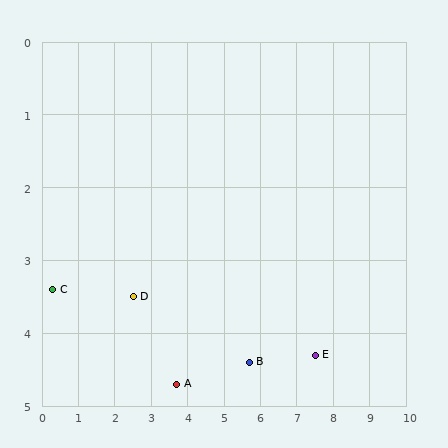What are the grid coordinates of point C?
Point C is at approximately (0.3, 3.4).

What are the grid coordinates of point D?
Point D is at approximately (2.5, 3.5).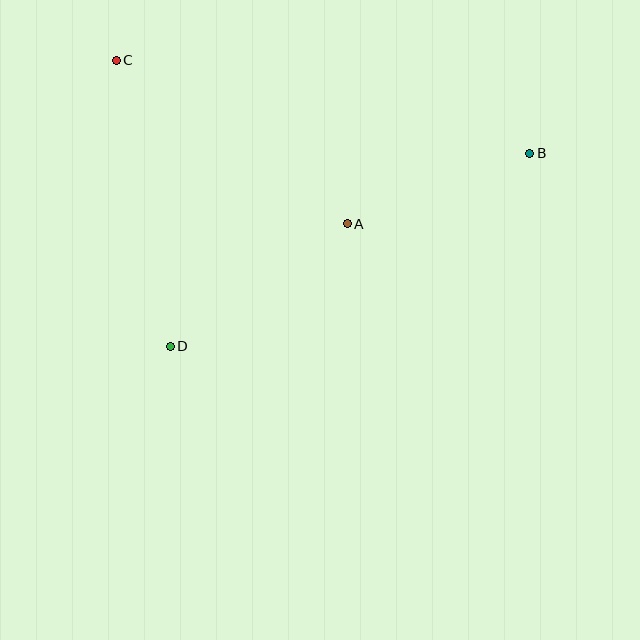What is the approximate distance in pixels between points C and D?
The distance between C and D is approximately 291 pixels.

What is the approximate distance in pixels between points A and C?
The distance between A and C is approximately 283 pixels.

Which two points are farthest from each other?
Points B and C are farthest from each other.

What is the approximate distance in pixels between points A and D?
The distance between A and D is approximately 215 pixels.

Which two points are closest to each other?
Points A and B are closest to each other.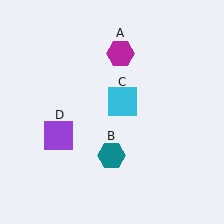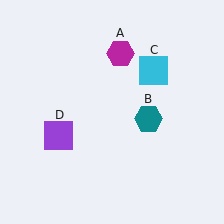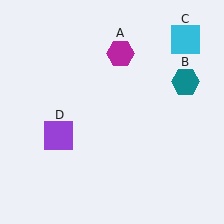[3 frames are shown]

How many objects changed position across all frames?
2 objects changed position: teal hexagon (object B), cyan square (object C).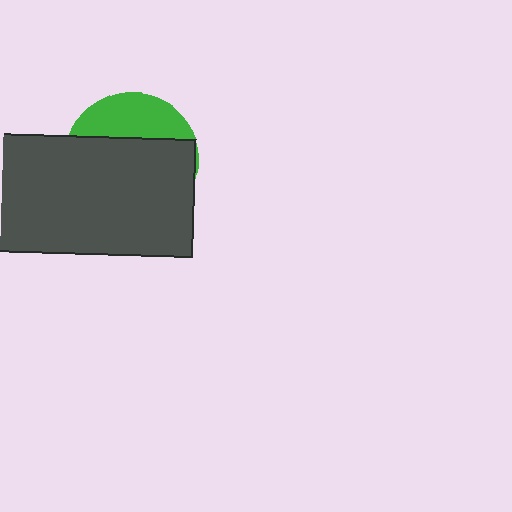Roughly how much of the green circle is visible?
A small part of it is visible (roughly 30%).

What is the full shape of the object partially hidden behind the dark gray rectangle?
The partially hidden object is a green circle.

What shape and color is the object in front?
The object in front is a dark gray rectangle.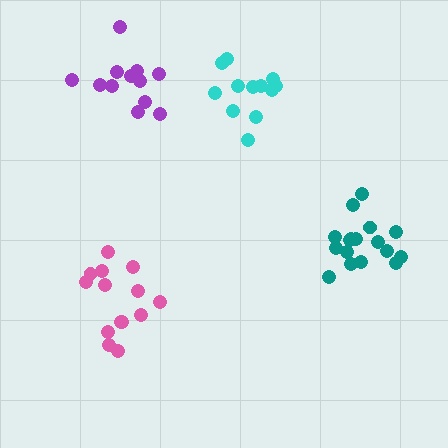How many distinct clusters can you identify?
There are 4 distinct clusters.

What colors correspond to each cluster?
The clusters are colored: pink, teal, cyan, purple.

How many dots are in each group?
Group 1: 14 dots, Group 2: 17 dots, Group 3: 12 dots, Group 4: 12 dots (55 total).